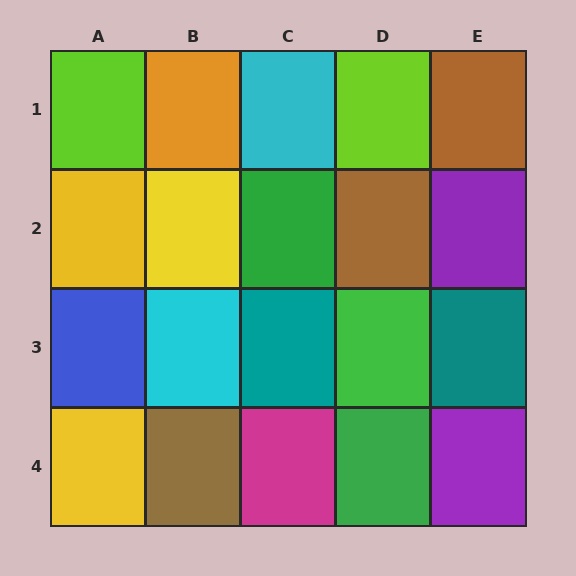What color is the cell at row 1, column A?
Lime.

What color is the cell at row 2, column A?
Yellow.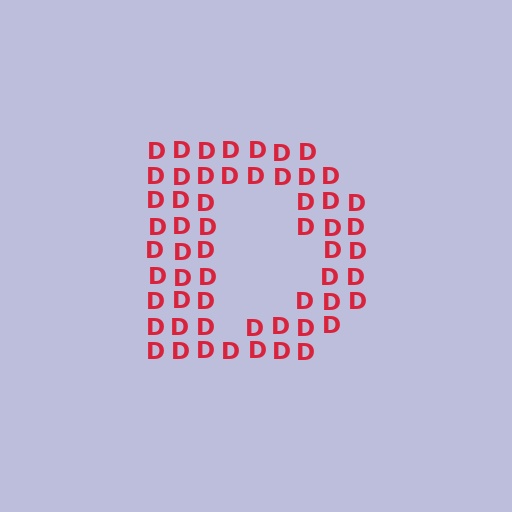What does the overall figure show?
The overall figure shows the letter D.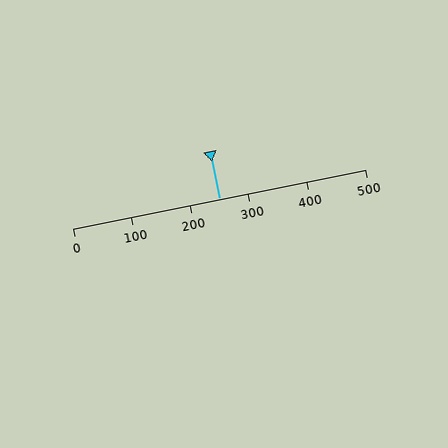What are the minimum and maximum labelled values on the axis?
The axis runs from 0 to 500.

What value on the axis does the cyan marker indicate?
The marker indicates approximately 250.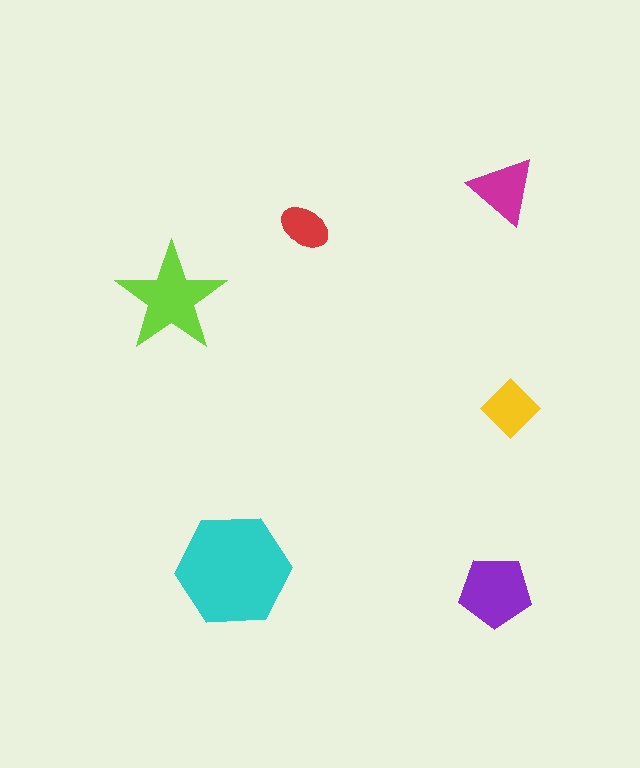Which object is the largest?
The cyan hexagon.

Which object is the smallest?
The red ellipse.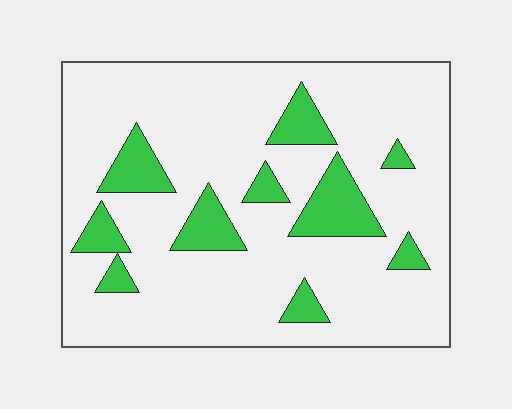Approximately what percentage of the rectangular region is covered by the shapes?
Approximately 15%.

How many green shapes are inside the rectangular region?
10.